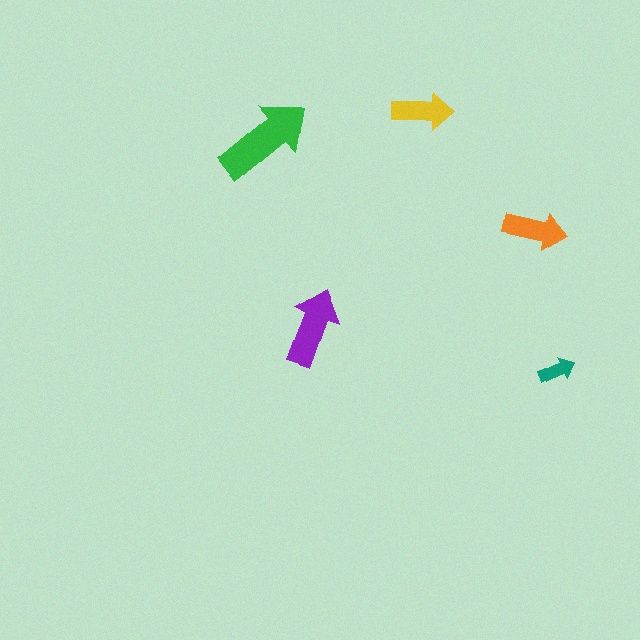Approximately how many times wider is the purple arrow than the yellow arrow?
About 1.5 times wider.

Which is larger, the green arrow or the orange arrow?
The green one.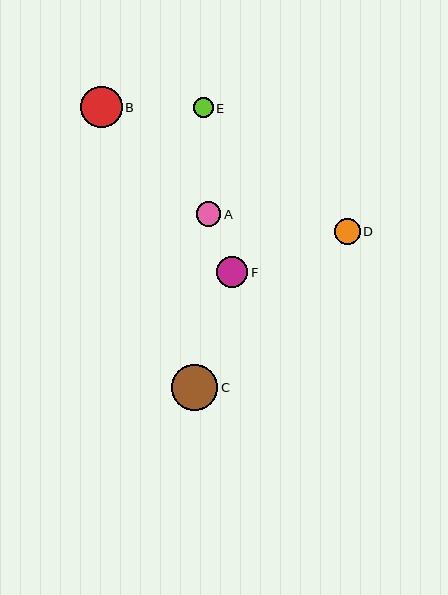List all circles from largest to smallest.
From largest to smallest: C, B, F, D, A, E.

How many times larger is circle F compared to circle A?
Circle F is approximately 1.3 times the size of circle A.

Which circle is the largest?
Circle C is the largest with a size of approximately 46 pixels.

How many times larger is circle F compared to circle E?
Circle F is approximately 1.6 times the size of circle E.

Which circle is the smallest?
Circle E is the smallest with a size of approximately 19 pixels.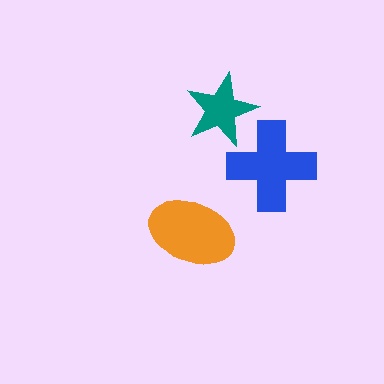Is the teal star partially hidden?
No, no other shape covers it.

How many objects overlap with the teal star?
1 object overlaps with the teal star.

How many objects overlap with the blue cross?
1 object overlaps with the blue cross.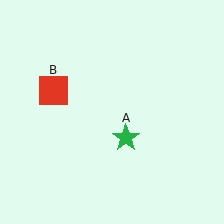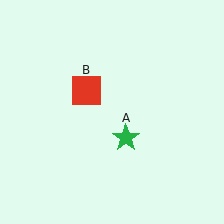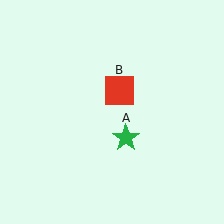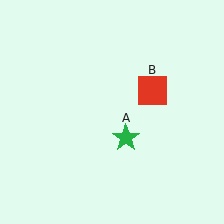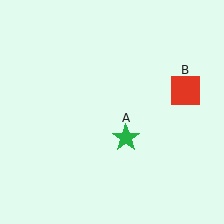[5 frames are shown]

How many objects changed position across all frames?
1 object changed position: red square (object B).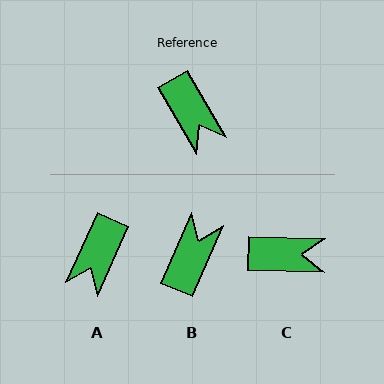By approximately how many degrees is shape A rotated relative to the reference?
Approximately 54 degrees clockwise.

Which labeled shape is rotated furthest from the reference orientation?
B, about 127 degrees away.